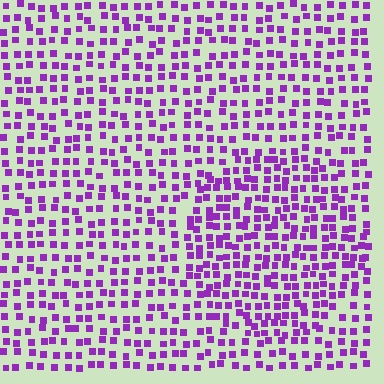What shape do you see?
I see a circle.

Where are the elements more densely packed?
The elements are more densely packed inside the circle boundary.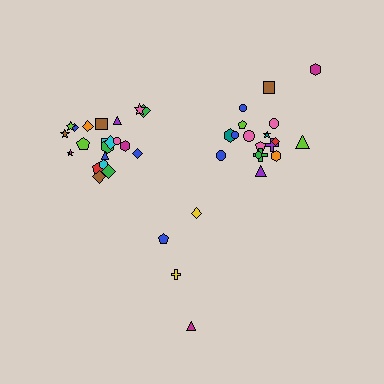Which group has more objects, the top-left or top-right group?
The top-left group.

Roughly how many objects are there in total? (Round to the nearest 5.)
Roughly 45 objects in total.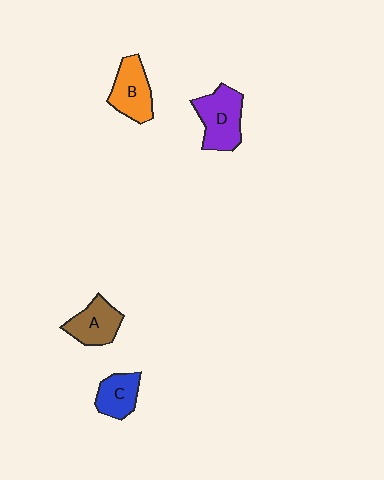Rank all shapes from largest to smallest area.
From largest to smallest: D (purple), B (orange), A (brown), C (blue).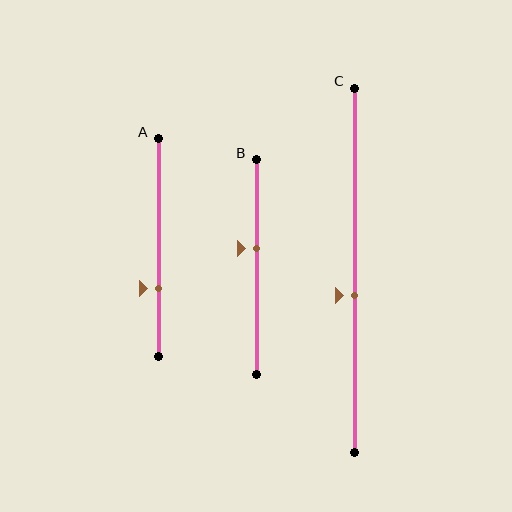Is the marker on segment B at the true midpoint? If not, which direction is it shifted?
No, the marker on segment B is shifted upward by about 9% of the segment length.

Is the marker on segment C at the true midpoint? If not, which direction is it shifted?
No, the marker on segment C is shifted downward by about 7% of the segment length.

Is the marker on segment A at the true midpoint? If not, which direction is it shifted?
No, the marker on segment A is shifted downward by about 19% of the segment length.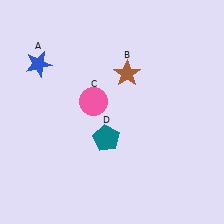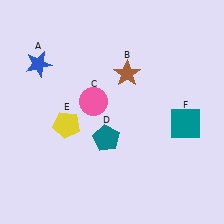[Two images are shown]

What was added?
A yellow pentagon (E), a teal square (F) were added in Image 2.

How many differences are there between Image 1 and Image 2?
There are 2 differences between the two images.